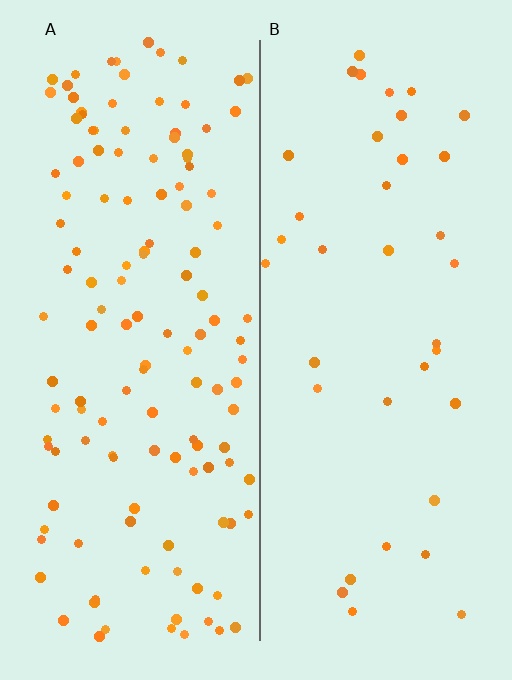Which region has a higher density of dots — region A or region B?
A (the left).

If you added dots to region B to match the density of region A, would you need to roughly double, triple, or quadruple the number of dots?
Approximately quadruple.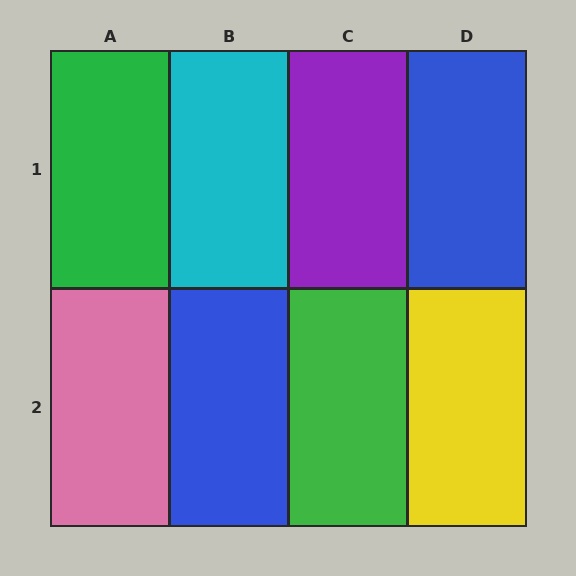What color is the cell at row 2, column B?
Blue.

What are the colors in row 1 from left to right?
Green, cyan, purple, blue.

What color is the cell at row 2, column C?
Green.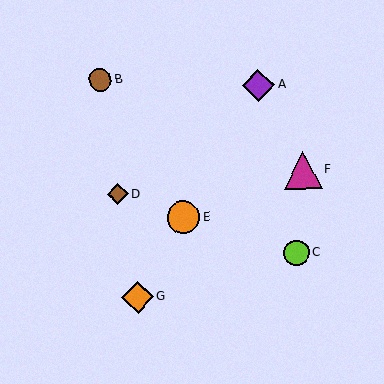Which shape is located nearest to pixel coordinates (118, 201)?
The brown diamond (labeled D) at (118, 194) is nearest to that location.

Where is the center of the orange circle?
The center of the orange circle is at (183, 218).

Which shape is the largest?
The magenta triangle (labeled F) is the largest.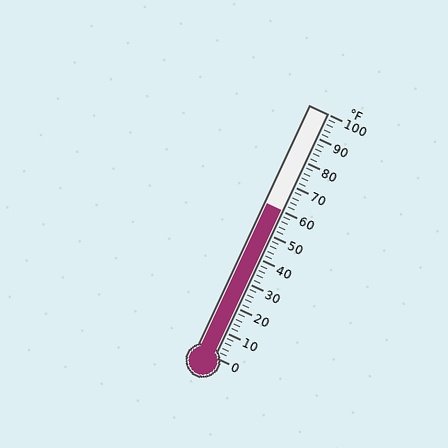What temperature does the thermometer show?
The thermometer shows approximately 60°F.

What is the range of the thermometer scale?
The thermometer scale ranges from 0°F to 100°F.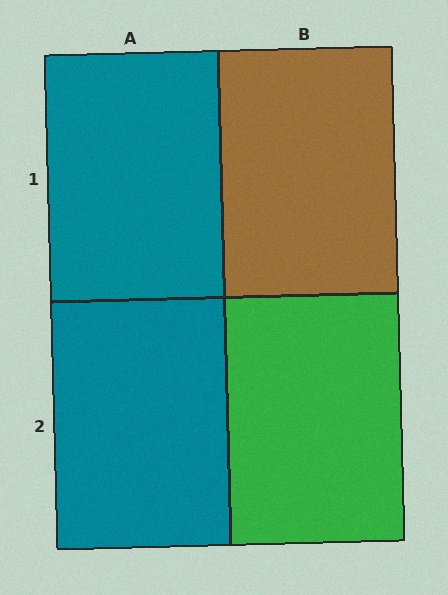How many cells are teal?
2 cells are teal.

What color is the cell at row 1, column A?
Teal.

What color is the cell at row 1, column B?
Brown.